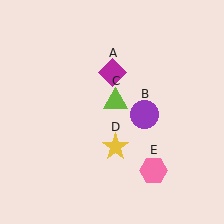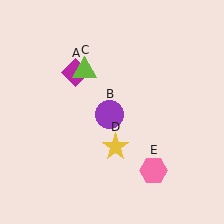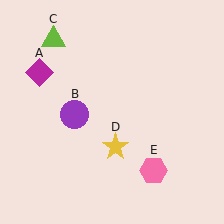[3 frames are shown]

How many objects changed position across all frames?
3 objects changed position: magenta diamond (object A), purple circle (object B), lime triangle (object C).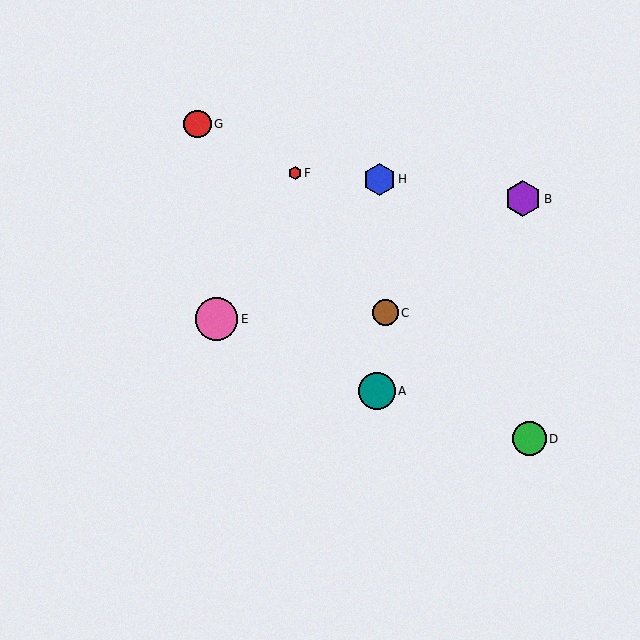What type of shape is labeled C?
Shape C is a brown circle.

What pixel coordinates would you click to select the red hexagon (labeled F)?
Click at (295, 173) to select the red hexagon F.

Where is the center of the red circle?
The center of the red circle is at (198, 124).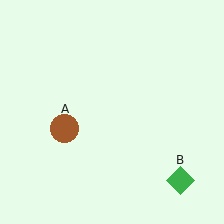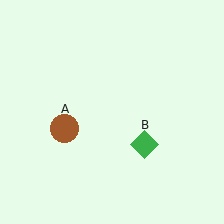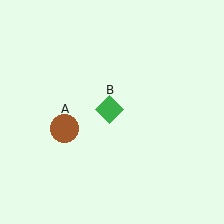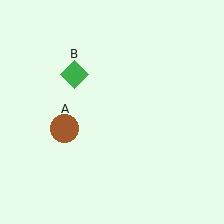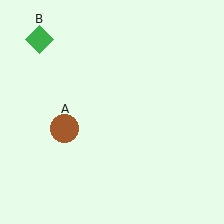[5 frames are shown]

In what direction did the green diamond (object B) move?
The green diamond (object B) moved up and to the left.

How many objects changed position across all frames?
1 object changed position: green diamond (object B).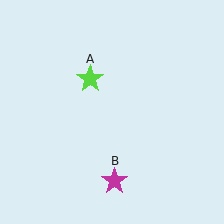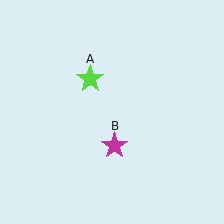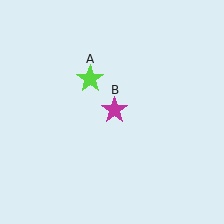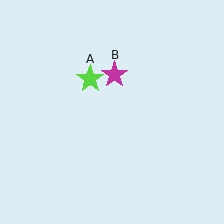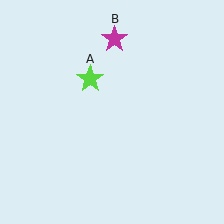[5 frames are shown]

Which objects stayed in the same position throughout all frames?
Lime star (object A) remained stationary.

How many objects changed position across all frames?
1 object changed position: magenta star (object B).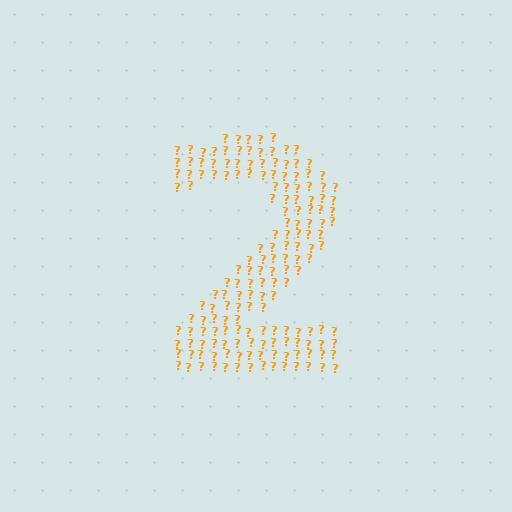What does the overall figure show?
The overall figure shows the digit 2.